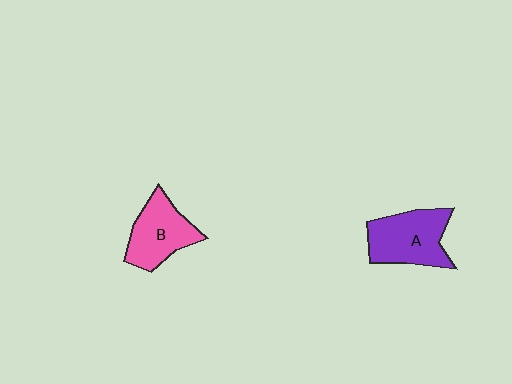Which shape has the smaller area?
Shape B (pink).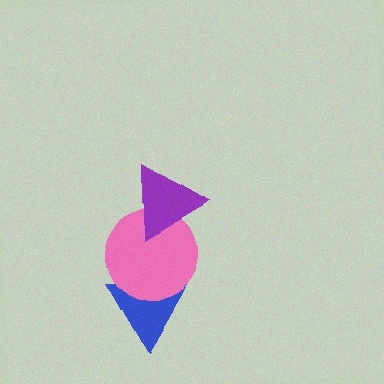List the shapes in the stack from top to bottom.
From top to bottom: the purple triangle, the pink circle, the blue triangle.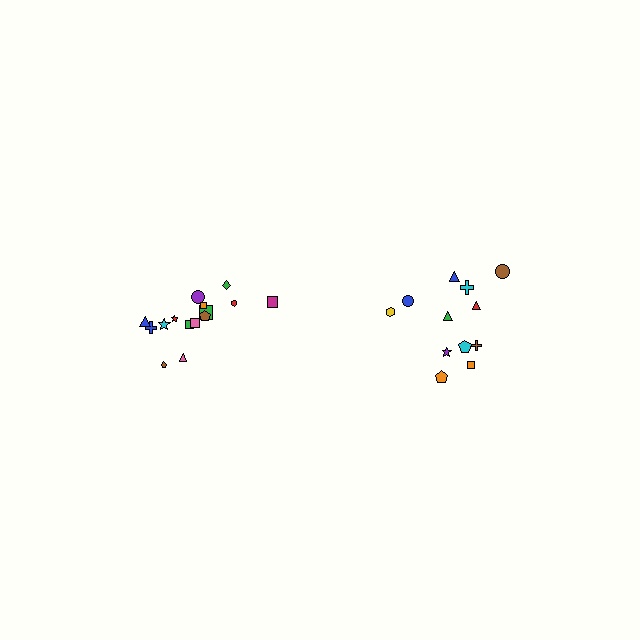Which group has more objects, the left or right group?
The left group.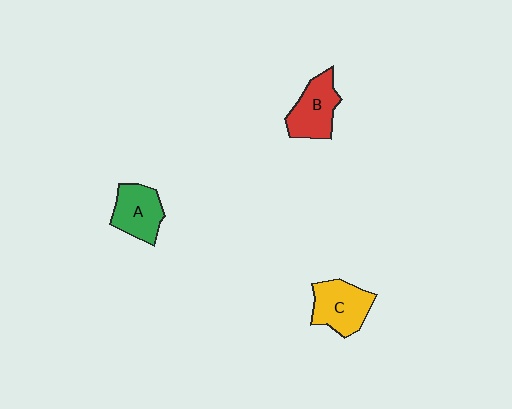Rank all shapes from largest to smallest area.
From largest to smallest: C (yellow), B (red), A (green).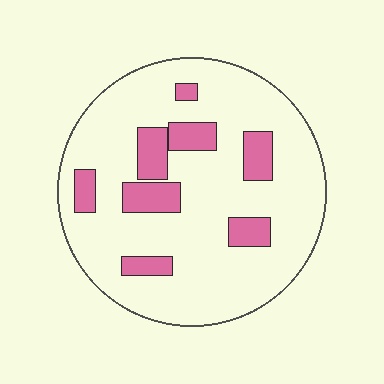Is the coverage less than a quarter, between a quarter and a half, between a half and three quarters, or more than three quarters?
Less than a quarter.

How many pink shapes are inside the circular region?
8.